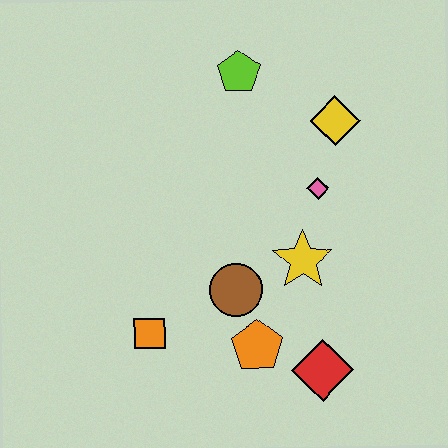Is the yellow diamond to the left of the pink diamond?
No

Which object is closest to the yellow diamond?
The pink diamond is closest to the yellow diamond.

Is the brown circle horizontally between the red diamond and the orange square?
Yes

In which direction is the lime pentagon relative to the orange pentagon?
The lime pentagon is above the orange pentagon.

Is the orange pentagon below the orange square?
Yes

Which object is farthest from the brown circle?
The lime pentagon is farthest from the brown circle.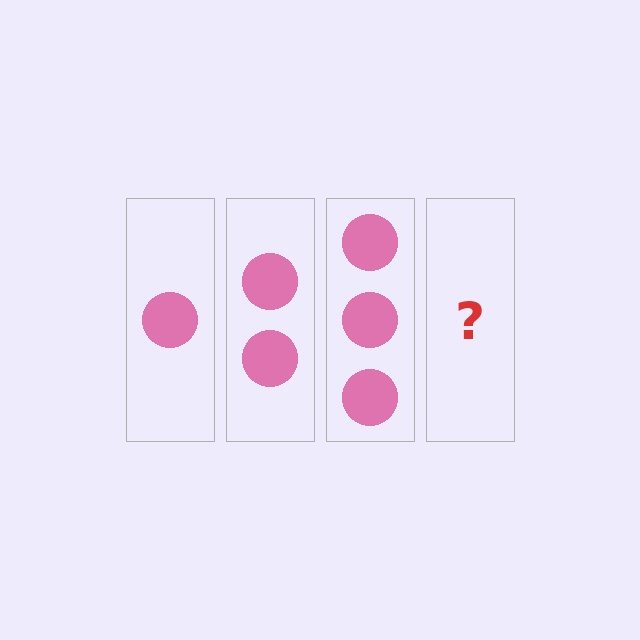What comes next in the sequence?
The next element should be 4 circles.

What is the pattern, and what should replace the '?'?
The pattern is that each step adds one more circle. The '?' should be 4 circles.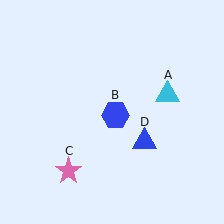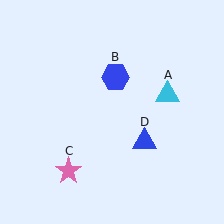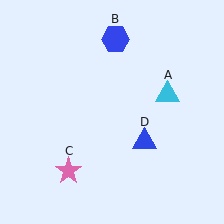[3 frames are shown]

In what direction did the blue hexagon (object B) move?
The blue hexagon (object B) moved up.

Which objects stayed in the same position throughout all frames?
Cyan triangle (object A) and pink star (object C) and blue triangle (object D) remained stationary.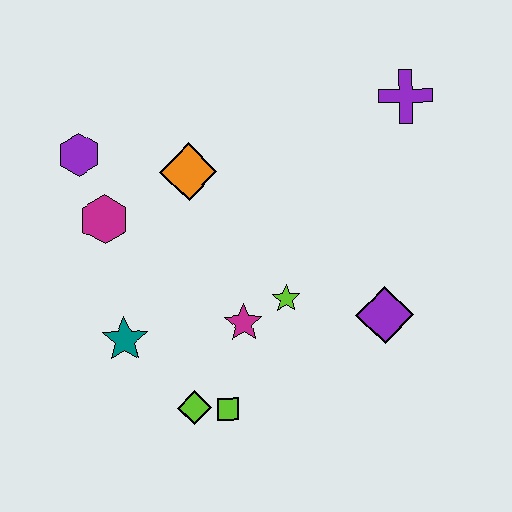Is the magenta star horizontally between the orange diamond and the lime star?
Yes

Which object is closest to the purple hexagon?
The magenta hexagon is closest to the purple hexagon.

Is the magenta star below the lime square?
No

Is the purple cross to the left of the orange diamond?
No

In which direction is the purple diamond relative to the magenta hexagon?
The purple diamond is to the right of the magenta hexagon.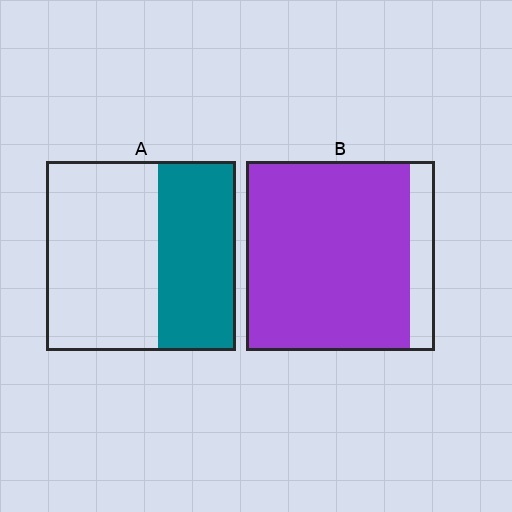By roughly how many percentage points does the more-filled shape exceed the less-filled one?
By roughly 45 percentage points (B over A).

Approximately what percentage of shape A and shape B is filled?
A is approximately 40% and B is approximately 85%.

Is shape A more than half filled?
No.